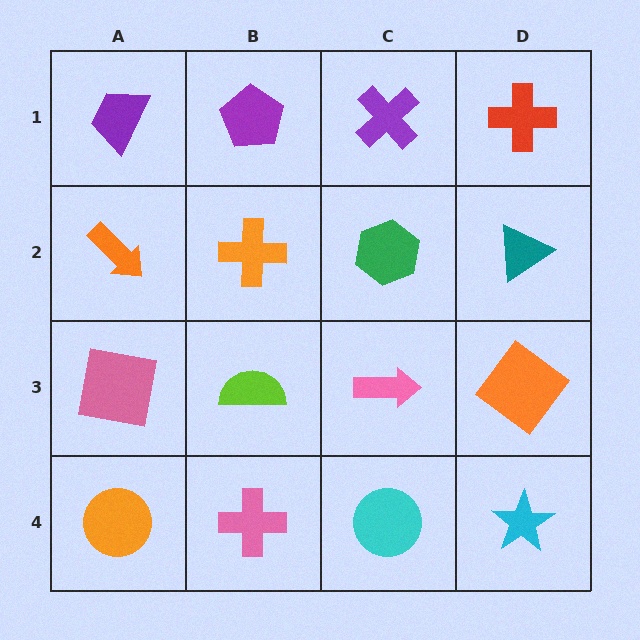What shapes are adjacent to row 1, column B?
An orange cross (row 2, column B), a purple trapezoid (row 1, column A), a purple cross (row 1, column C).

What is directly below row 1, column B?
An orange cross.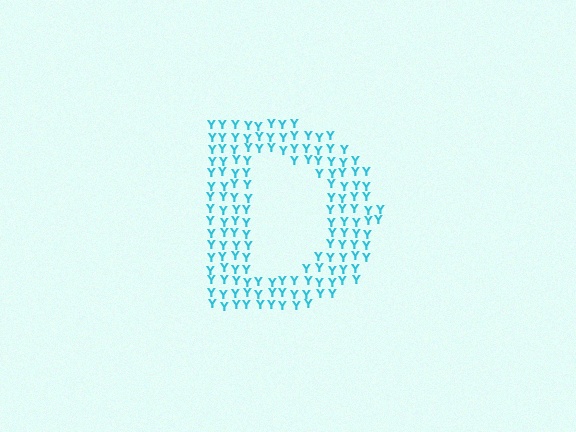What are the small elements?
The small elements are letter Y's.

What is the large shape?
The large shape is the letter D.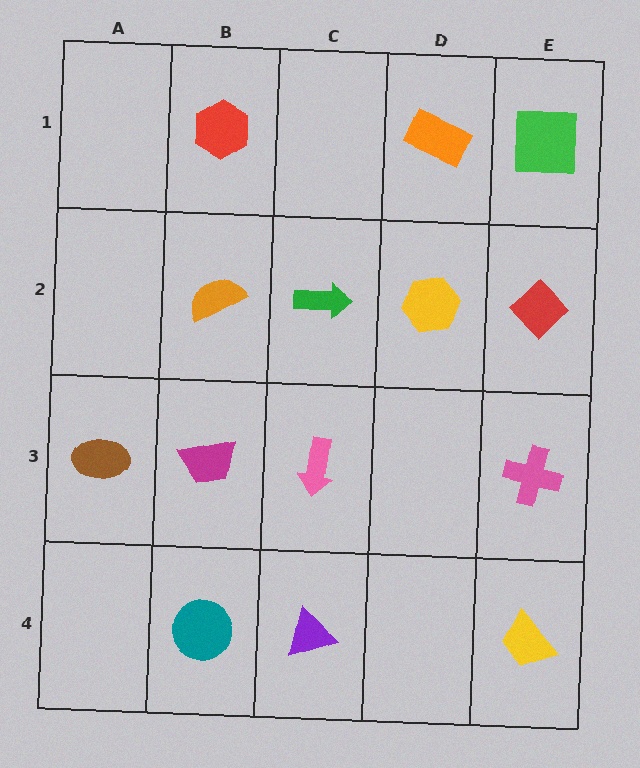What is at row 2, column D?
A yellow hexagon.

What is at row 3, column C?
A pink arrow.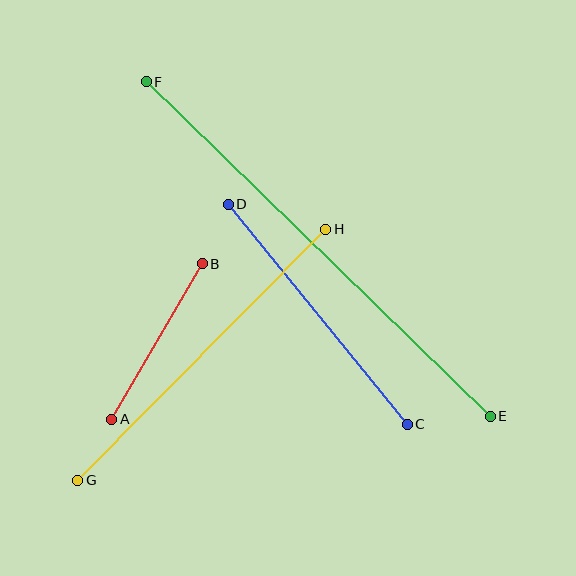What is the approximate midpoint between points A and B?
The midpoint is at approximately (157, 341) pixels.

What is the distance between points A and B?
The distance is approximately 180 pixels.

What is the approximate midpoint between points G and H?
The midpoint is at approximately (202, 355) pixels.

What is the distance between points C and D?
The distance is approximately 283 pixels.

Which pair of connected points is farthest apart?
Points E and F are farthest apart.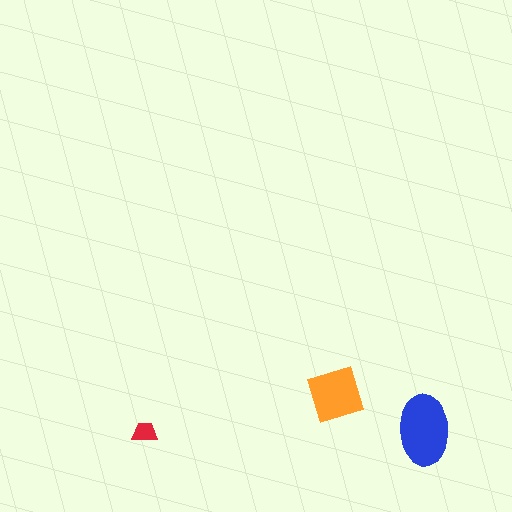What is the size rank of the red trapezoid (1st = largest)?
3rd.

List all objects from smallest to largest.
The red trapezoid, the orange diamond, the blue ellipse.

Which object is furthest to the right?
The blue ellipse is rightmost.